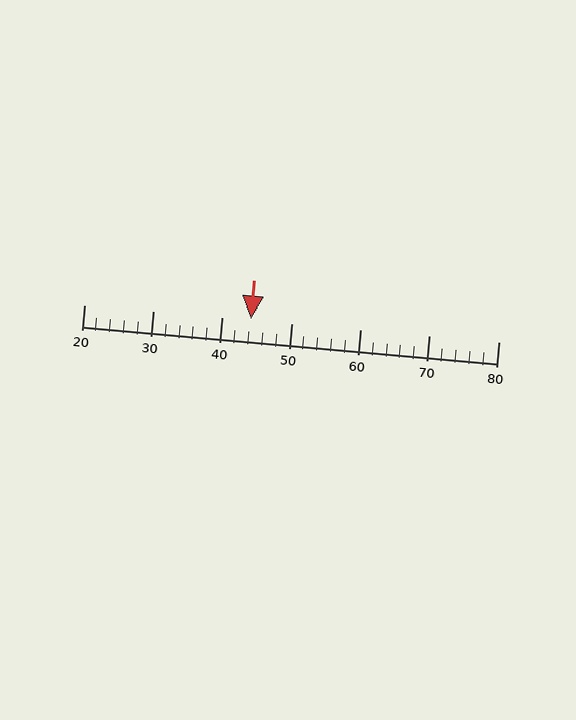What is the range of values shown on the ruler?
The ruler shows values from 20 to 80.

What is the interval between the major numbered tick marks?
The major tick marks are spaced 10 units apart.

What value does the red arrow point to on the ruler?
The red arrow points to approximately 44.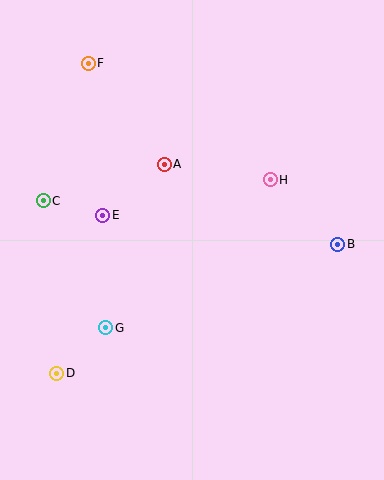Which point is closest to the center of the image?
Point A at (164, 164) is closest to the center.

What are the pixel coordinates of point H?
Point H is at (270, 180).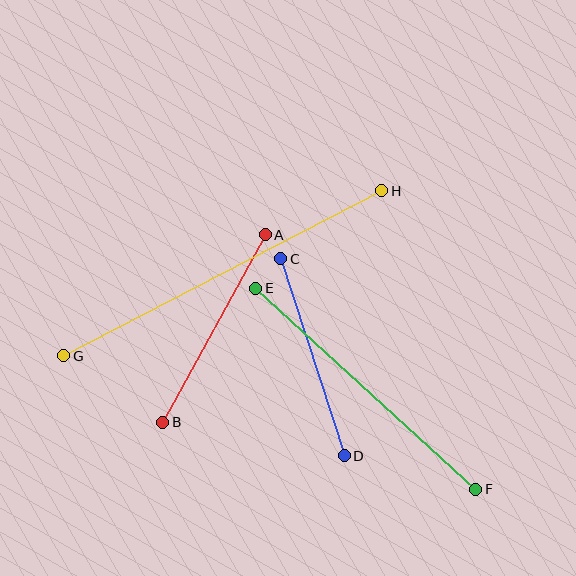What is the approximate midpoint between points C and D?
The midpoint is at approximately (313, 357) pixels.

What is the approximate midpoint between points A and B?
The midpoint is at approximately (214, 328) pixels.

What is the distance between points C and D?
The distance is approximately 207 pixels.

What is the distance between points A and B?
The distance is approximately 214 pixels.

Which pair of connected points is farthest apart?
Points G and H are farthest apart.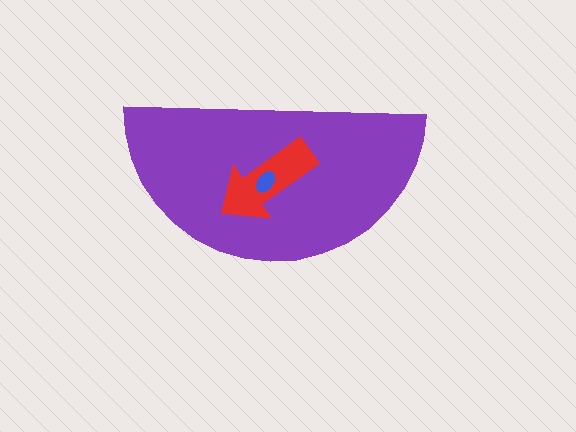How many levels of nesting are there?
3.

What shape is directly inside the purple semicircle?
The red arrow.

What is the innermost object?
The blue ellipse.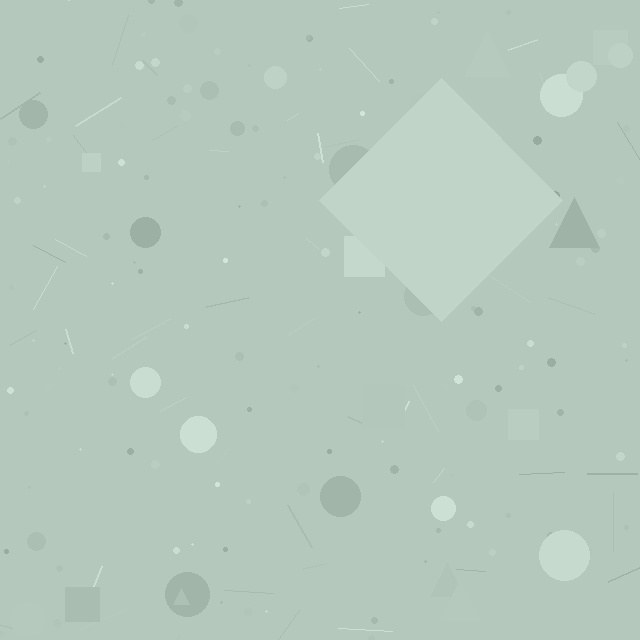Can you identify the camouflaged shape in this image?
The camouflaged shape is a diamond.